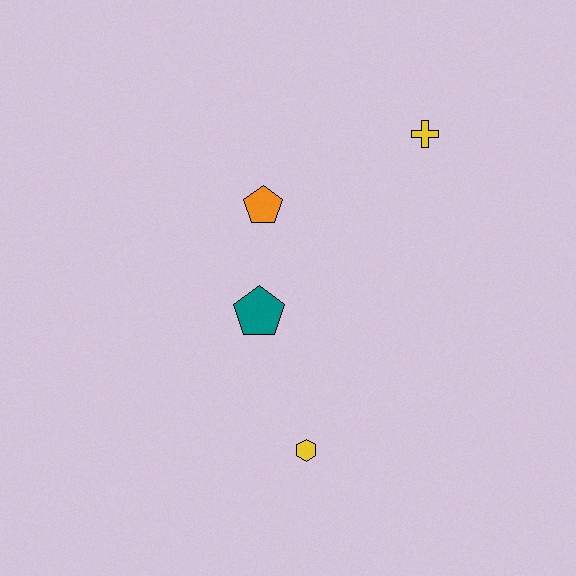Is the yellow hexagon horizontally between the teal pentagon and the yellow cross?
Yes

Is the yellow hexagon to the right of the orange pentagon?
Yes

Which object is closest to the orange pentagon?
The teal pentagon is closest to the orange pentagon.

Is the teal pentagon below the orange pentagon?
Yes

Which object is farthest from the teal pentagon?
The yellow cross is farthest from the teal pentagon.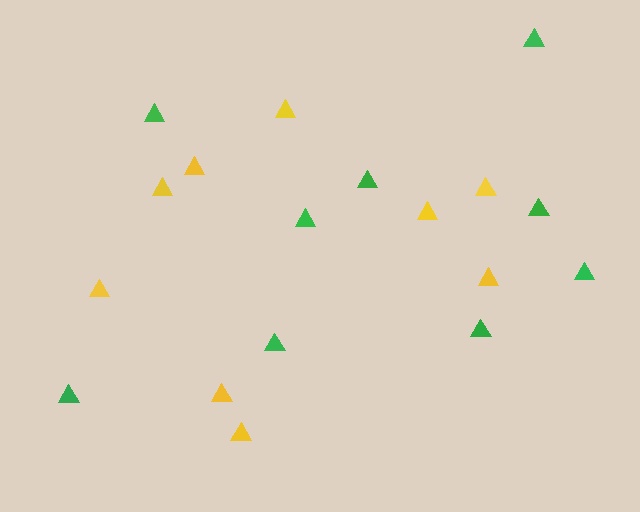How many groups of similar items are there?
There are 2 groups: one group of yellow triangles (9) and one group of green triangles (9).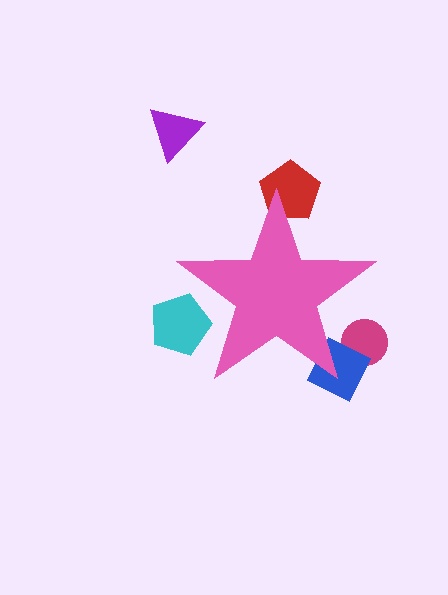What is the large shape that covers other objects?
A pink star.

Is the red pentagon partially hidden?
Yes, the red pentagon is partially hidden behind the pink star.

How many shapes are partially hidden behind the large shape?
4 shapes are partially hidden.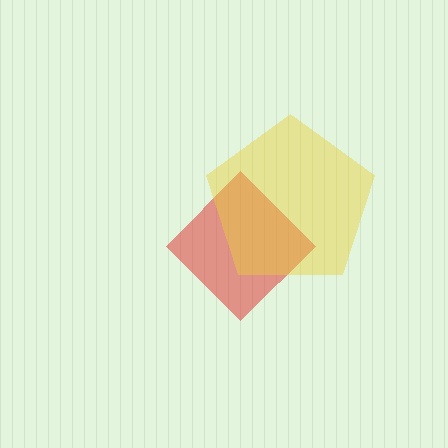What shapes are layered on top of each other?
The layered shapes are: a red diamond, a yellow pentagon.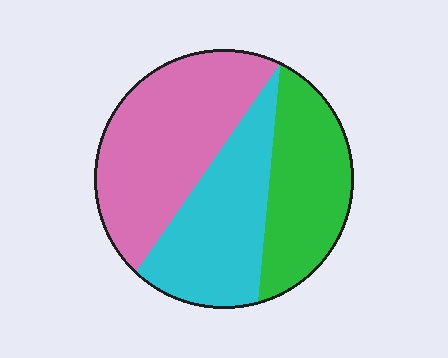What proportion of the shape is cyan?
Cyan takes up about one third (1/3) of the shape.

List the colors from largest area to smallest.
From largest to smallest: pink, cyan, green.